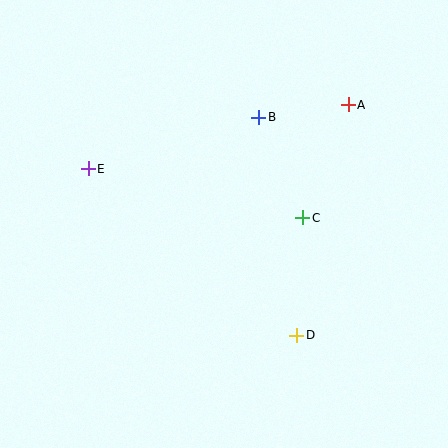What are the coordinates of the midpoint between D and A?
The midpoint between D and A is at (323, 220).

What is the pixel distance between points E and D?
The distance between E and D is 267 pixels.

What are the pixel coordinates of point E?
Point E is at (88, 169).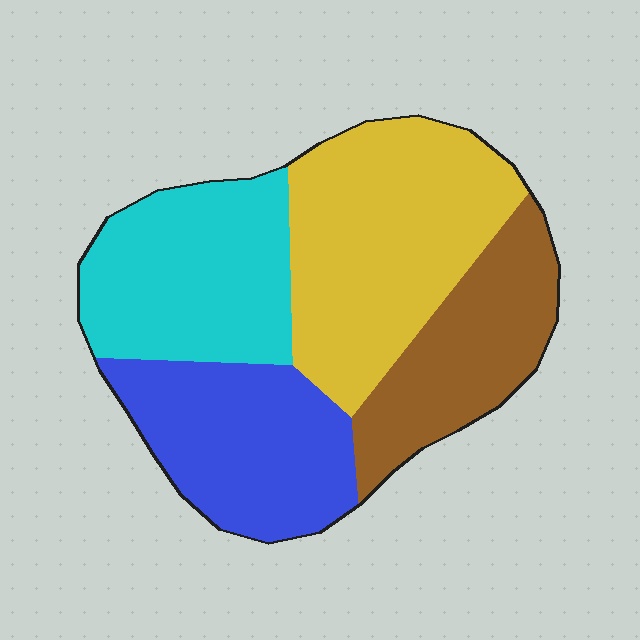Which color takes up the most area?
Yellow, at roughly 30%.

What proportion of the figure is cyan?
Cyan takes up less than a quarter of the figure.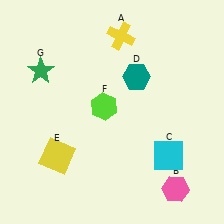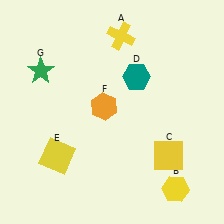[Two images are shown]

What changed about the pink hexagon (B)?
In Image 1, B is pink. In Image 2, it changed to yellow.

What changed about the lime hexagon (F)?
In Image 1, F is lime. In Image 2, it changed to orange.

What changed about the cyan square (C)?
In Image 1, C is cyan. In Image 2, it changed to yellow.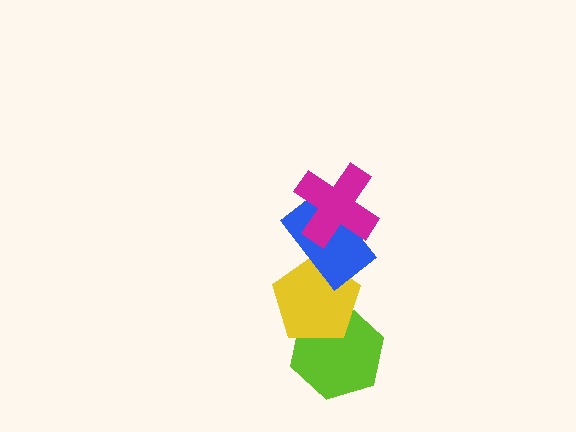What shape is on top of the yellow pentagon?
The blue rectangle is on top of the yellow pentagon.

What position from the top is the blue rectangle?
The blue rectangle is 2nd from the top.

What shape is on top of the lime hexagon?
The yellow pentagon is on top of the lime hexagon.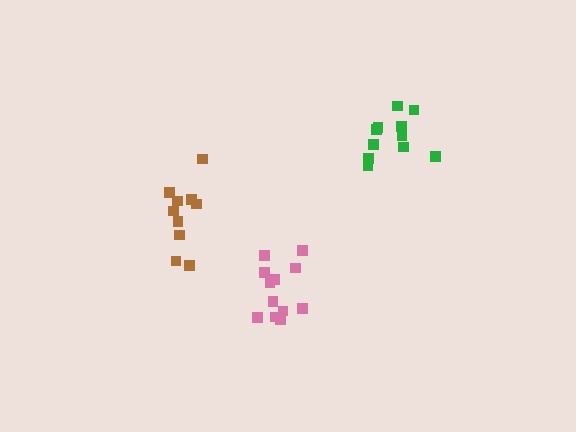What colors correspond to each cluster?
The clusters are colored: brown, green, pink.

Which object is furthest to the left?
The brown cluster is leftmost.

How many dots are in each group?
Group 1: 10 dots, Group 2: 11 dots, Group 3: 12 dots (33 total).